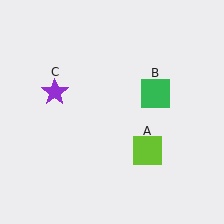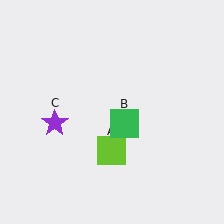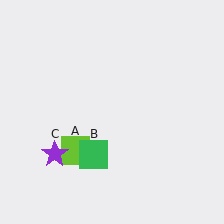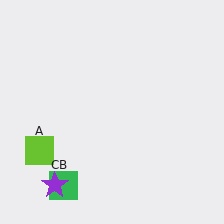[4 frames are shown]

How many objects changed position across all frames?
3 objects changed position: lime square (object A), green square (object B), purple star (object C).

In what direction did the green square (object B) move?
The green square (object B) moved down and to the left.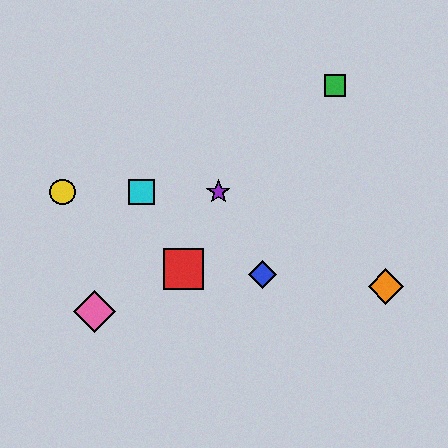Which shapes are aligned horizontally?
The yellow circle, the purple star, the cyan square are aligned horizontally.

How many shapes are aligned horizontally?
3 shapes (the yellow circle, the purple star, the cyan square) are aligned horizontally.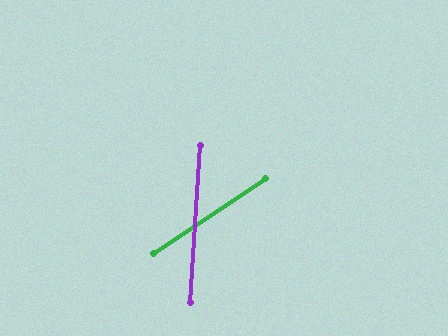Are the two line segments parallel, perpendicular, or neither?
Neither parallel nor perpendicular — they differ by about 53°.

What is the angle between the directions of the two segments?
Approximately 53 degrees.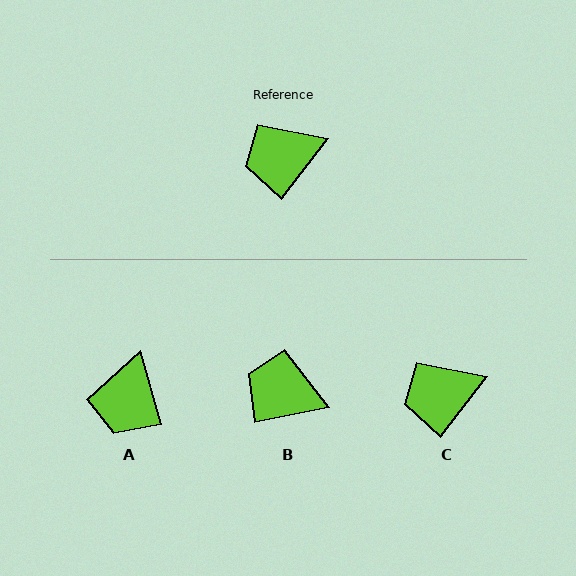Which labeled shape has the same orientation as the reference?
C.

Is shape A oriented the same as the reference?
No, it is off by about 54 degrees.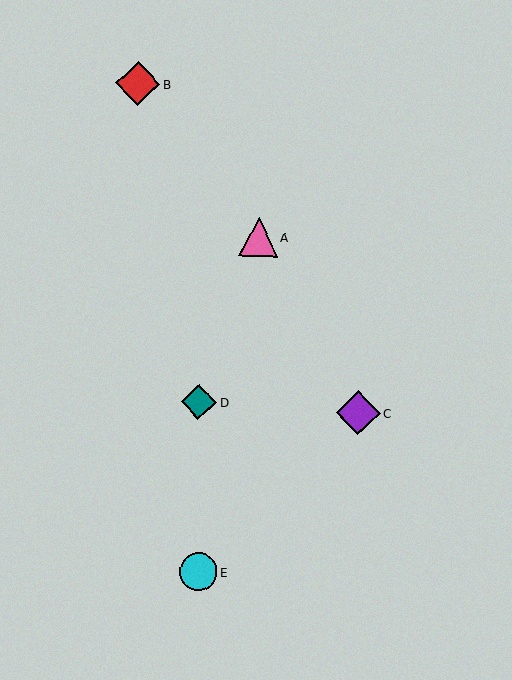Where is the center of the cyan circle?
The center of the cyan circle is at (198, 572).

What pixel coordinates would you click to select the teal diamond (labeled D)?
Click at (199, 402) to select the teal diamond D.